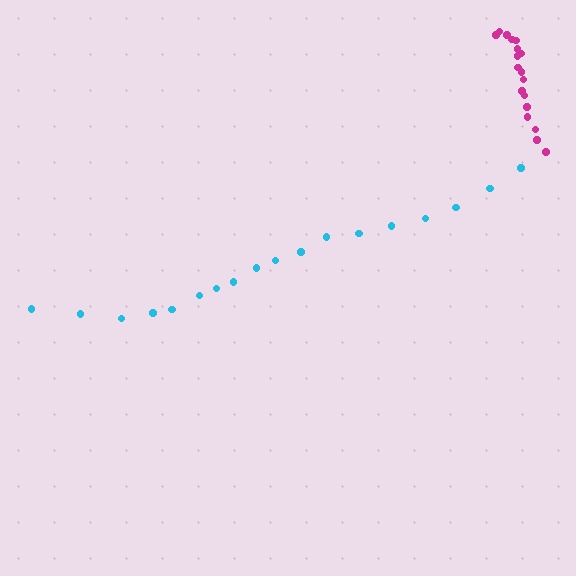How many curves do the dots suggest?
There are 2 distinct paths.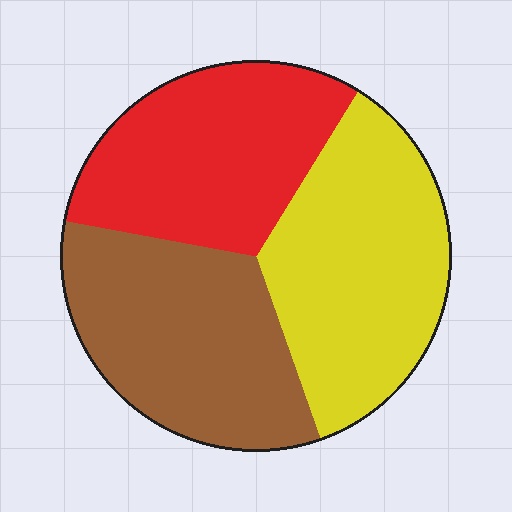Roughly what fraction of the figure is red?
Red covers roughly 30% of the figure.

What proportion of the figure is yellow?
Yellow covers around 35% of the figure.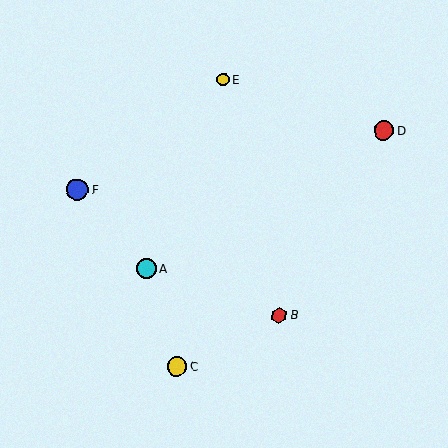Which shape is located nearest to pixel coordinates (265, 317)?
The red hexagon (labeled B) at (279, 315) is nearest to that location.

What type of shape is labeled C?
Shape C is a yellow circle.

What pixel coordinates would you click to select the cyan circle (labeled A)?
Click at (147, 268) to select the cyan circle A.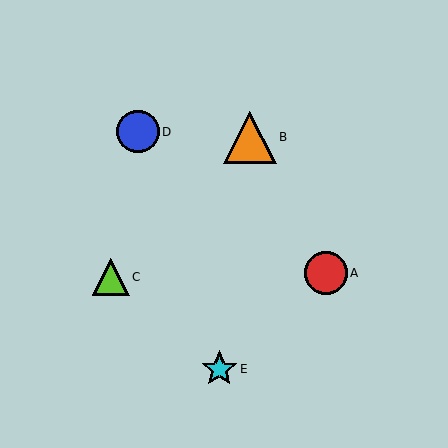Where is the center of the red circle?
The center of the red circle is at (326, 273).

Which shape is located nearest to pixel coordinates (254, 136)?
The orange triangle (labeled B) at (250, 137) is nearest to that location.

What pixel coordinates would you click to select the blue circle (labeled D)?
Click at (138, 132) to select the blue circle D.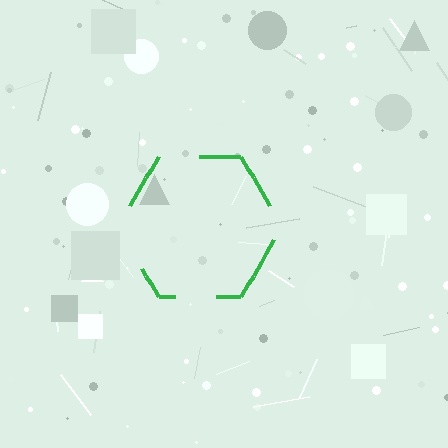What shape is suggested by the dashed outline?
The dashed outline suggests a hexagon.